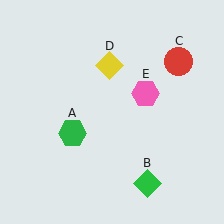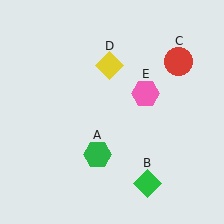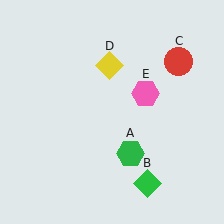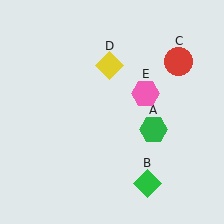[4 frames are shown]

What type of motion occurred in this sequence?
The green hexagon (object A) rotated counterclockwise around the center of the scene.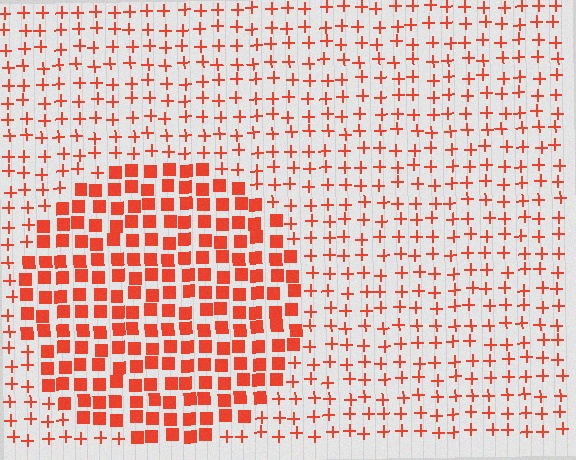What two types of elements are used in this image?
The image uses squares inside the circle region and plus signs outside it.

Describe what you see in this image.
The image is filled with small red elements arranged in a uniform grid. A circle-shaped region contains squares, while the surrounding area contains plus signs. The boundary is defined purely by the change in element shape.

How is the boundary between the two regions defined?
The boundary is defined by a change in element shape: squares inside vs. plus signs outside. All elements share the same color and spacing.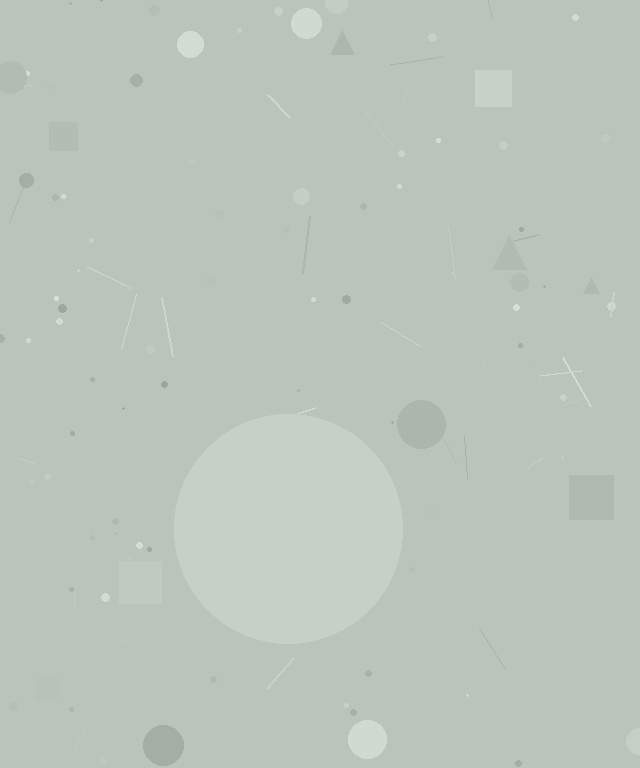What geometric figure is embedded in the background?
A circle is embedded in the background.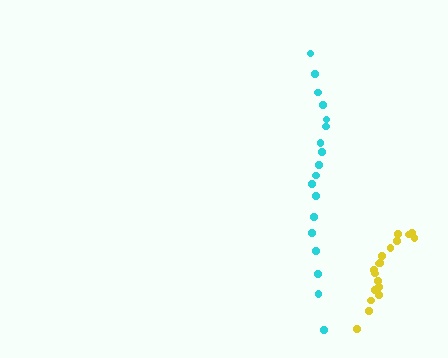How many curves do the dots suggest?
There are 2 distinct paths.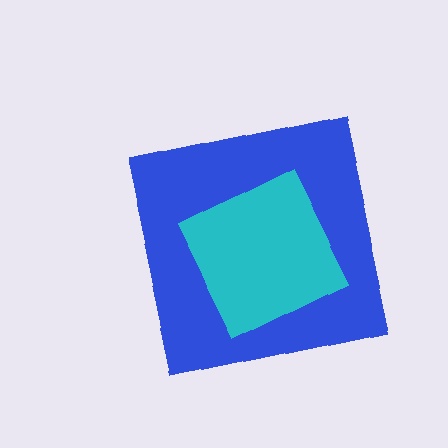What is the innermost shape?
The cyan square.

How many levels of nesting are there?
2.